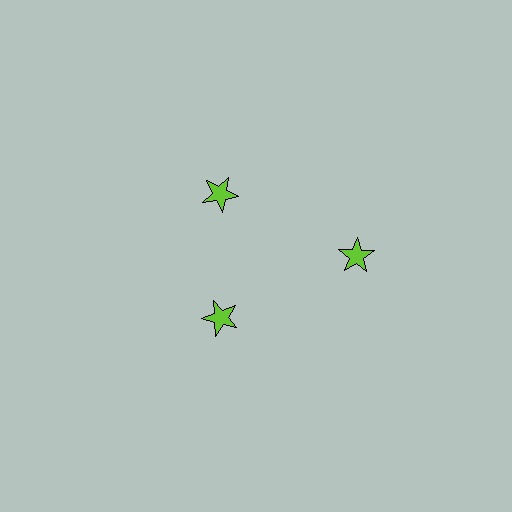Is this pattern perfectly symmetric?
No. The 3 lime stars are arranged in a ring, but one element near the 3 o'clock position is pushed outward from the center, breaking the 3-fold rotational symmetry.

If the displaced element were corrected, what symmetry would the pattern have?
It would have 3-fold rotational symmetry — the pattern would map onto itself every 120 degrees.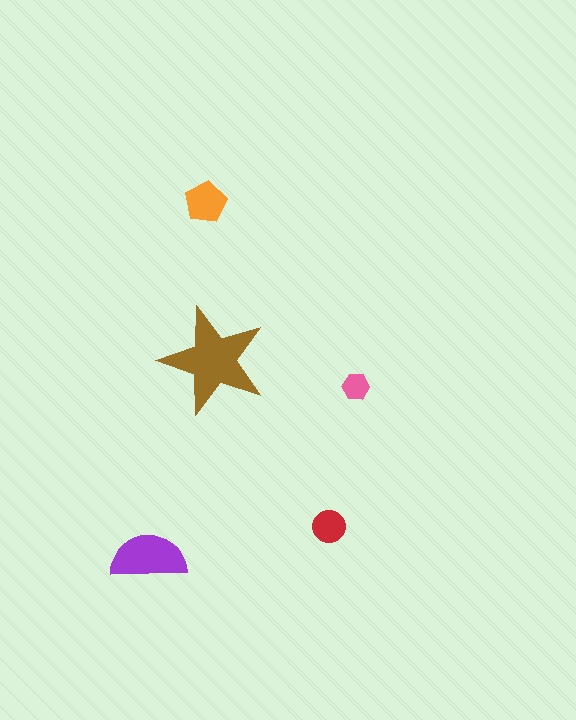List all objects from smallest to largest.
The pink hexagon, the red circle, the orange pentagon, the purple semicircle, the brown star.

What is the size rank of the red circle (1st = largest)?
4th.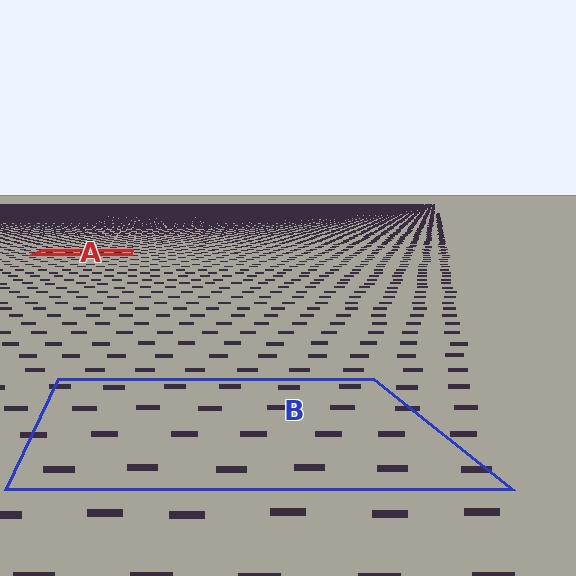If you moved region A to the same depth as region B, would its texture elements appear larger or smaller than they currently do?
They would appear larger. At a closer depth, the same texture elements are projected at a bigger on-screen size.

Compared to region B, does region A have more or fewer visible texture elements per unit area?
Region A has more texture elements per unit area — they are packed more densely because it is farther away.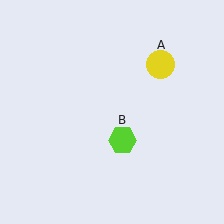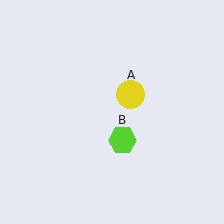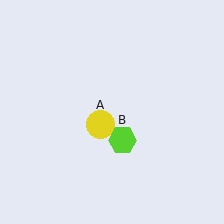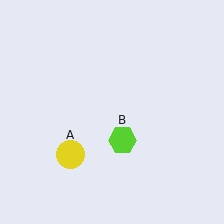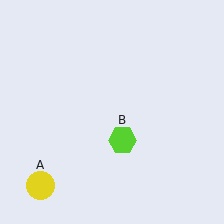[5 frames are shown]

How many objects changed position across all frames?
1 object changed position: yellow circle (object A).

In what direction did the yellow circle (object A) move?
The yellow circle (object A) moved down and to the left.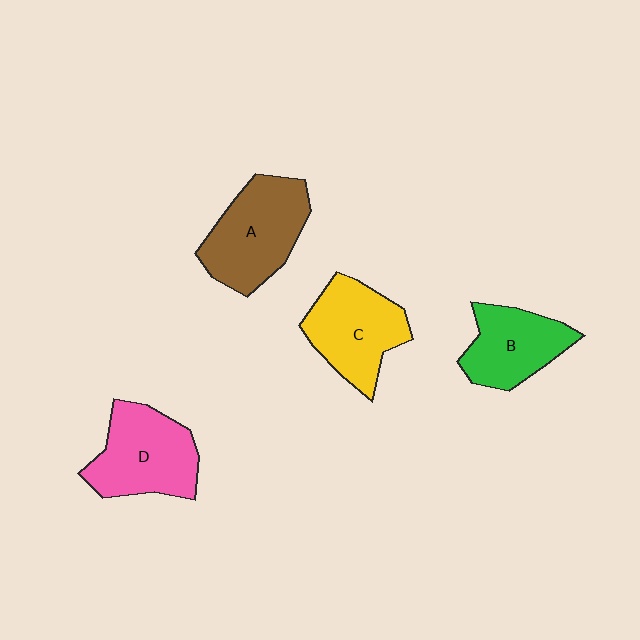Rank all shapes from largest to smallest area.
From largest to smallest: A (brown), D (pink), C (yellow), B (green).